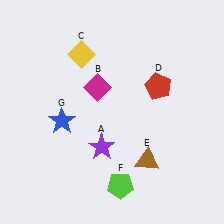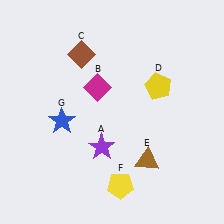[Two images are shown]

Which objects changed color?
C changed from yellow to brown. D changed from red to yellow. F changed from lime to yellow.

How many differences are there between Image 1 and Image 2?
There are 3 differences between the two images.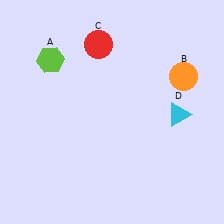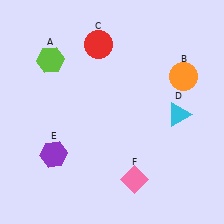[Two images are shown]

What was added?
A purple hexagon (E), a pink diamond (F) were added in Image 2.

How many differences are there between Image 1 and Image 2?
There are 2 differences between the two images.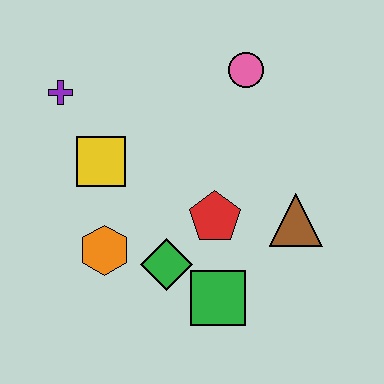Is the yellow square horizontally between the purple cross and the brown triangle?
Yes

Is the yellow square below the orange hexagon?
No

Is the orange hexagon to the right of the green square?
No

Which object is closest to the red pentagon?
The green diamond is closest to the red pentagon.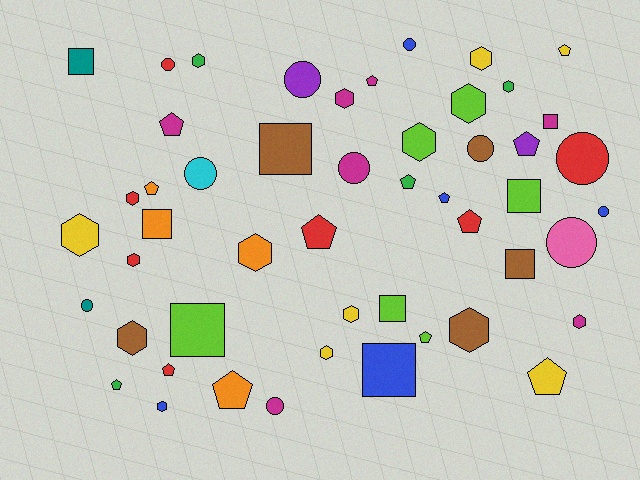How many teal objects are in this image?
There are 2 teal objects.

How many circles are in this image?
There are 11 circles.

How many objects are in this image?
There are 50 objects.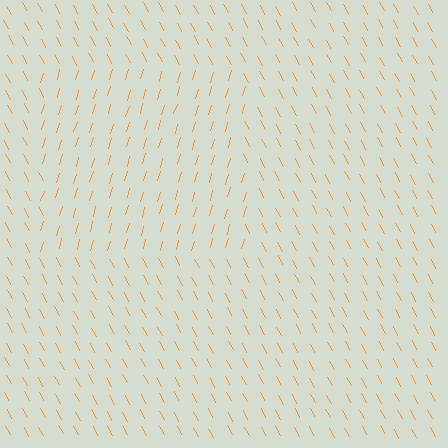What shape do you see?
I see a rectangle.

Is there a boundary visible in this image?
Yes, there is a texture boundary formed by a change in line orientation.